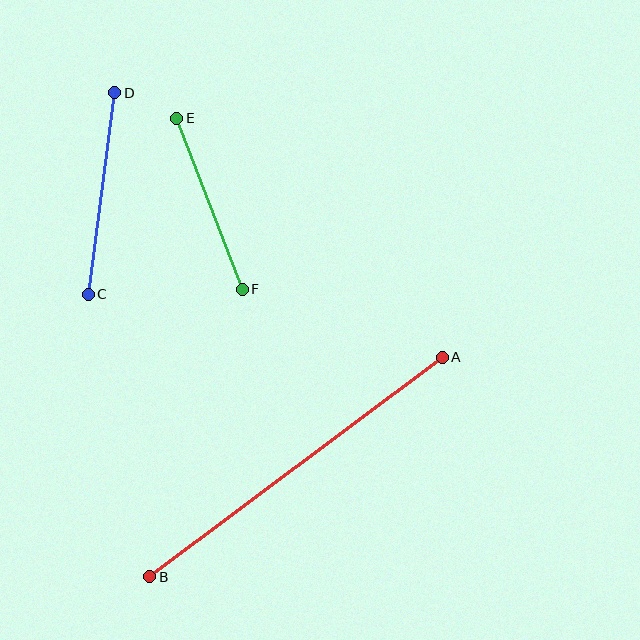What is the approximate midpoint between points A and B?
The midpoint is at approximately (296, 467) pixels.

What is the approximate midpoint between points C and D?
The midpoint is at approximately (102, 194) pixels.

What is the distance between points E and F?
The distance is approximately 183 pixels.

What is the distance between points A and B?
The distance is approximately 366 pixels.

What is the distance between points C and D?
The distance is approximately 203 pixels.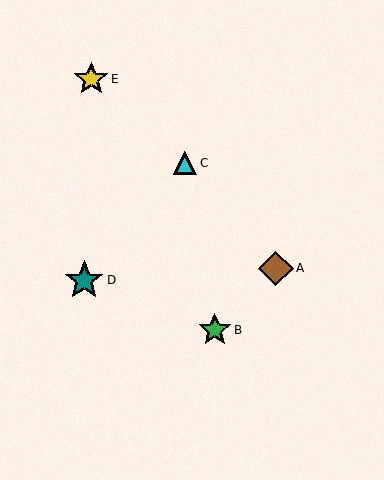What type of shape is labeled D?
Shape D is a teal star.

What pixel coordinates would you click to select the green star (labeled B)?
Click at (215, 330) to select the green star B.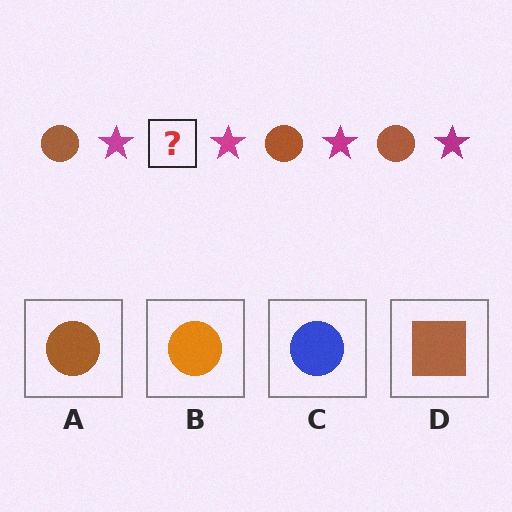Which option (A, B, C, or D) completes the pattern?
A.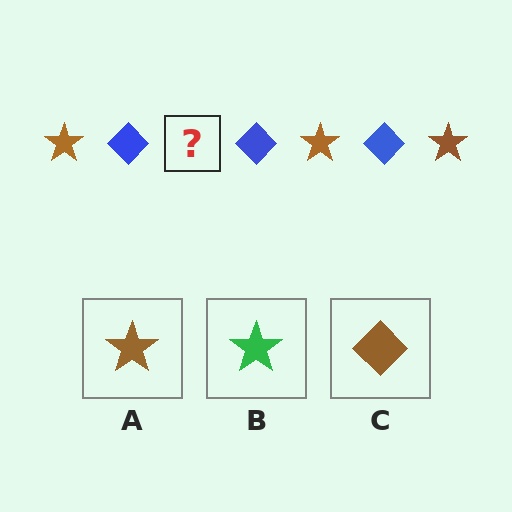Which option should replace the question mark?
Option A.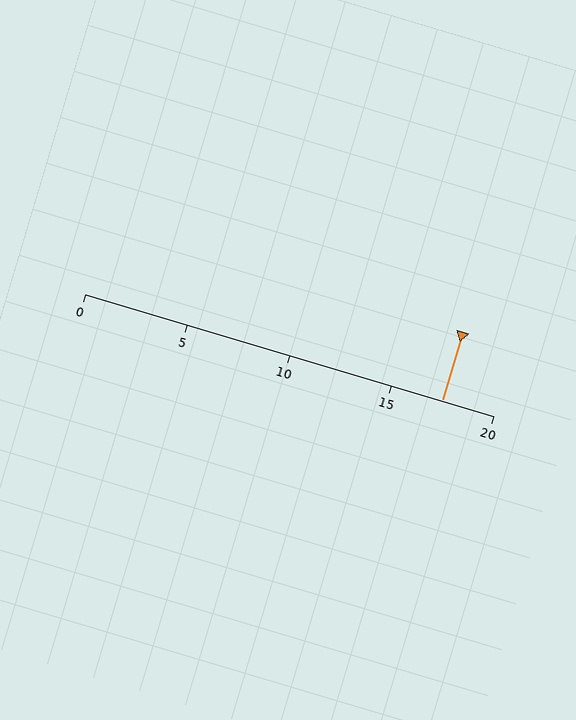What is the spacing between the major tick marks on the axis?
The major ticks are spaced 5 apart.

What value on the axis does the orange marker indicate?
The marker indicates approximately 17.5.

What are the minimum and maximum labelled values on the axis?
The axis runs from 0 to 20.